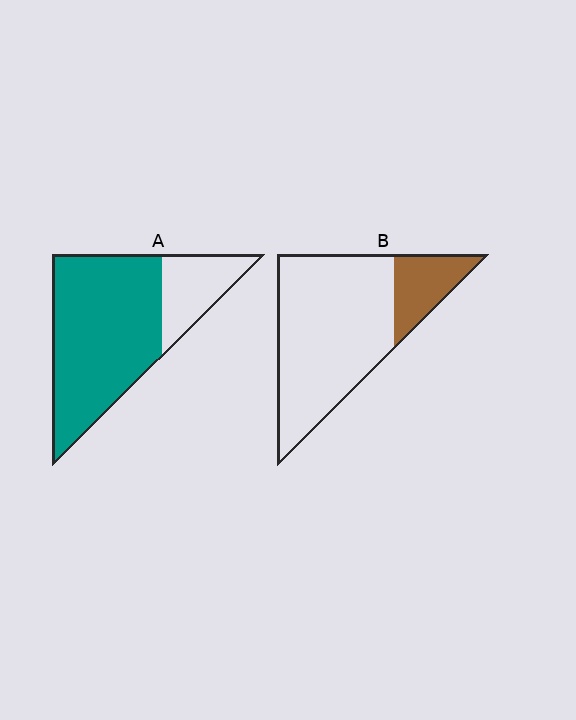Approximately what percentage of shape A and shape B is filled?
A is approximately 75% and B is approximately 20%.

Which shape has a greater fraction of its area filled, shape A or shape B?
Shape A.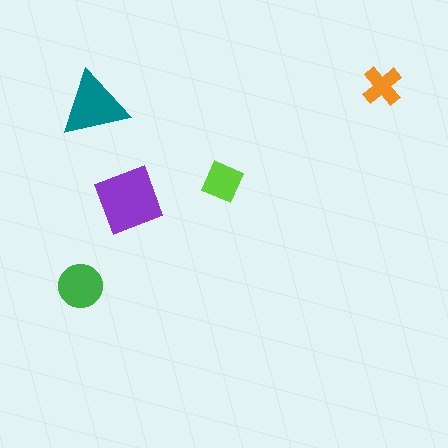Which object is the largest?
The purple diamond.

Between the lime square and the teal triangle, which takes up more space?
The teal triangle.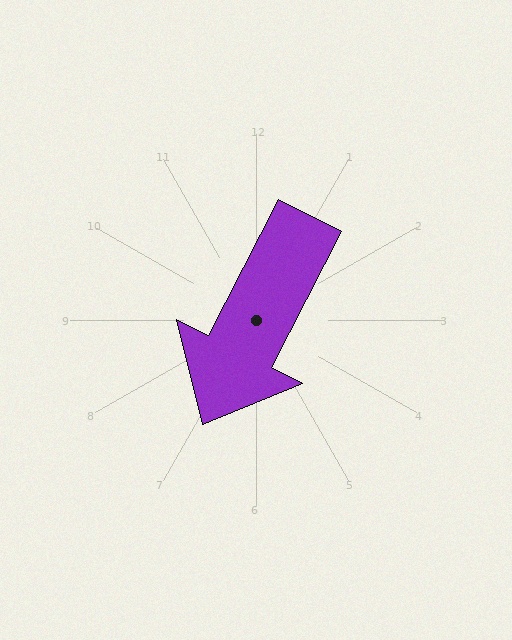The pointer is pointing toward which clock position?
Roughly 7 o'clock.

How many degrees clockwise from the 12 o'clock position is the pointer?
Approximately 207 degrees.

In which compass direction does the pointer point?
Southwest.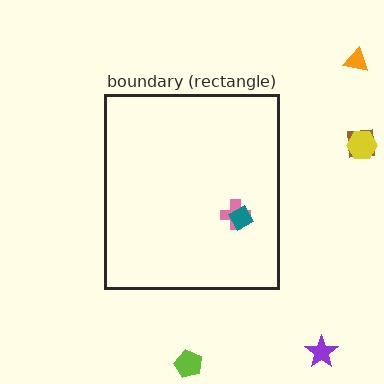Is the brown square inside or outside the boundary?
Outside.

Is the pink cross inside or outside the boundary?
Inside.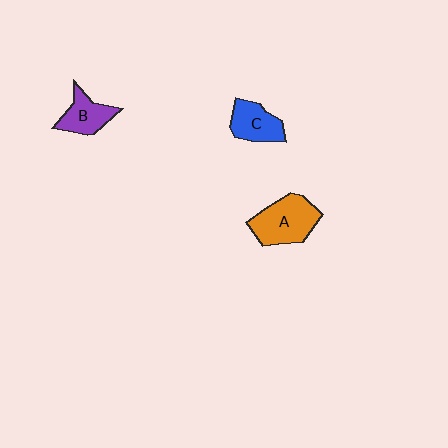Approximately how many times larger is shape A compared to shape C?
Approximately 1.5 times.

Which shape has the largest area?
Shape A (orange).